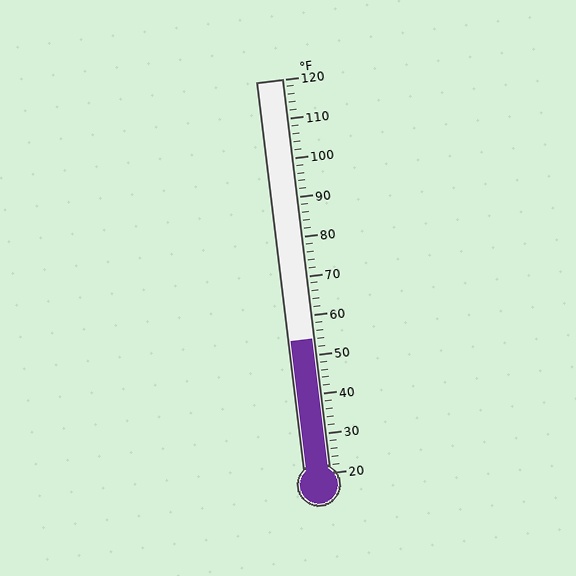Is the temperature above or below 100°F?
The temperature is below 100°F.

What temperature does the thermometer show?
The thermometer shows approximately 54°F.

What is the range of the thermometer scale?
The thermometer scale ranges from 20°F to 120°F.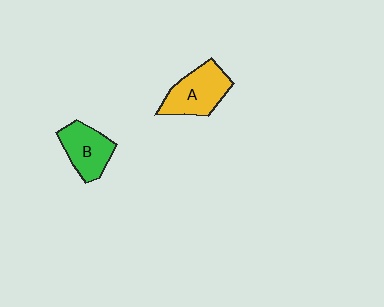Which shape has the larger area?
Shape A (yellow).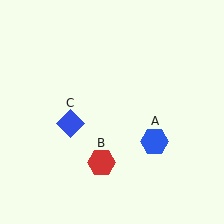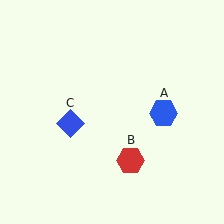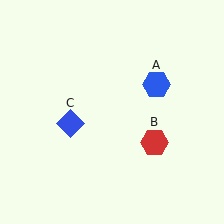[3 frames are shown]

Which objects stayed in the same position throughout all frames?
Blue diamond (object C) remained stationary.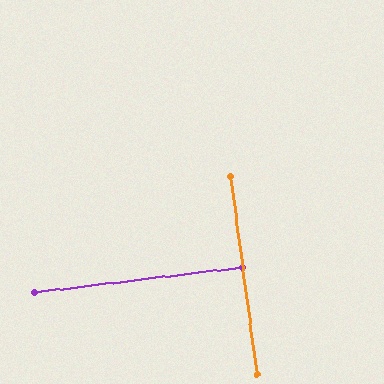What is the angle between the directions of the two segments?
Approximately 89 degrees.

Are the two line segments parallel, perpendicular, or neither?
Perpendicular — they meet at approximately 89°.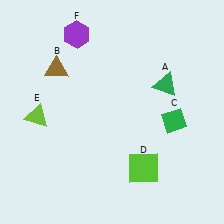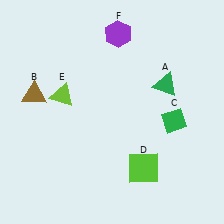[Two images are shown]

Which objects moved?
The objects that moved are: the brown triangle (B), the lime triangle (E), the purple hexagon (F).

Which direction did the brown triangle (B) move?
The brown triangle (B) moved down.